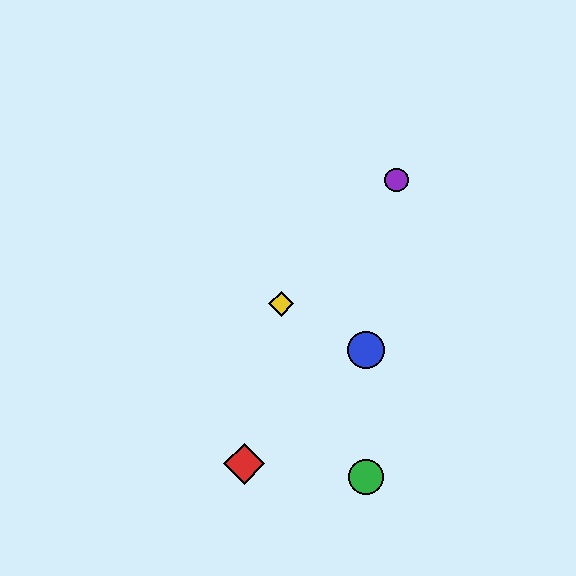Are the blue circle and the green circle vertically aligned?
Yes, both are at x≈366.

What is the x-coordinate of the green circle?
The green circle is at x≈366.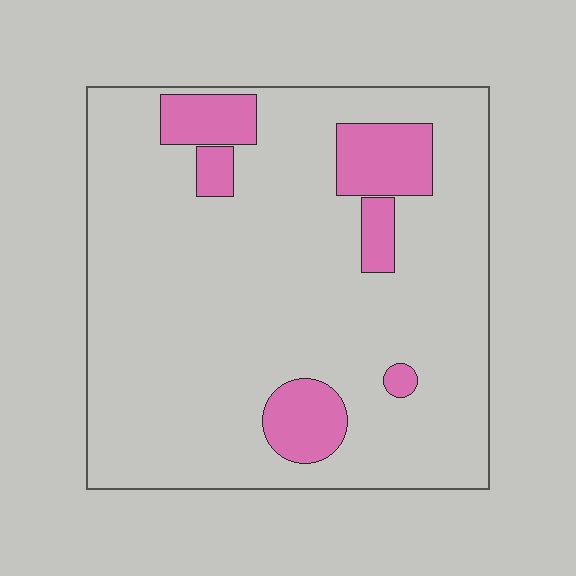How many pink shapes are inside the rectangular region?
6.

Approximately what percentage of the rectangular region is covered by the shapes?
Approximately 15%.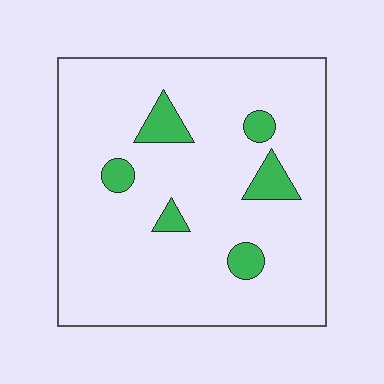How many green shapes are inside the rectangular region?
6.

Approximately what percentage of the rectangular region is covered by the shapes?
Approximately 10%.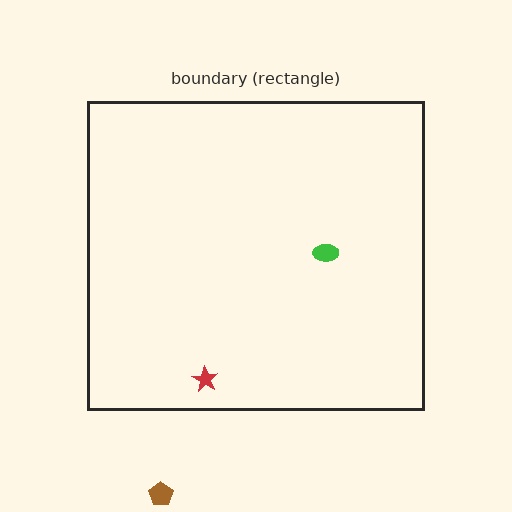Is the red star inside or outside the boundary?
Inside.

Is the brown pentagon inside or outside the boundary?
Outside.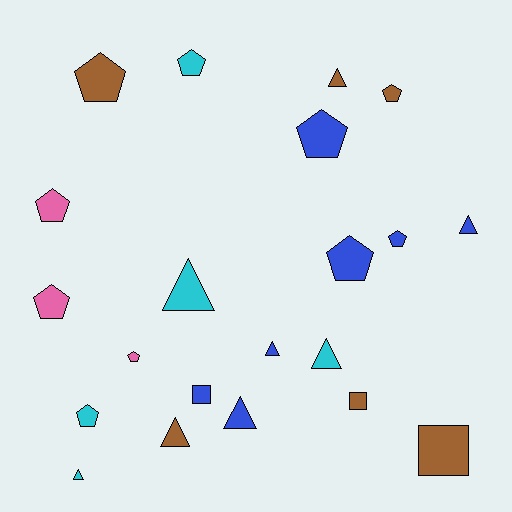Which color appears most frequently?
Blue, with 7 objects.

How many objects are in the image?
There are 21 objects.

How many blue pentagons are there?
There are 3 blue pentagons.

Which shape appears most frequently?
Pentagon, with 10 objects.